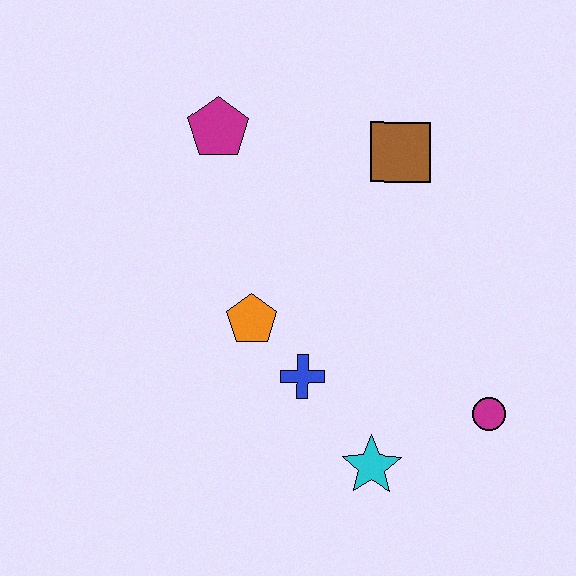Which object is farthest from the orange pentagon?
The magenta circle is farthest from the orange pentagon.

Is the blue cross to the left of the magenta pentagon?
No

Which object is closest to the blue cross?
The orange pentagon is closest to the blue cross.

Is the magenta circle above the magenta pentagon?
No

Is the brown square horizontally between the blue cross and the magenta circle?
Yes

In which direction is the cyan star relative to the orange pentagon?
The cyan star is below the orange pentagon.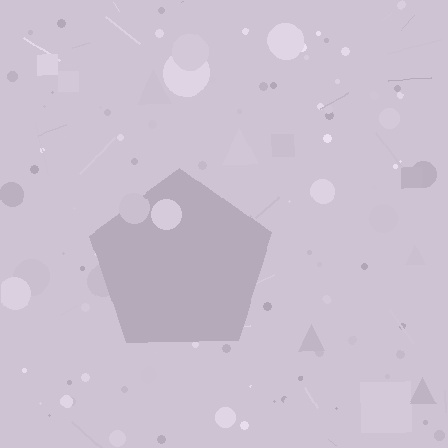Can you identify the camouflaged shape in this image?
The camouflaged shape is a pentagon.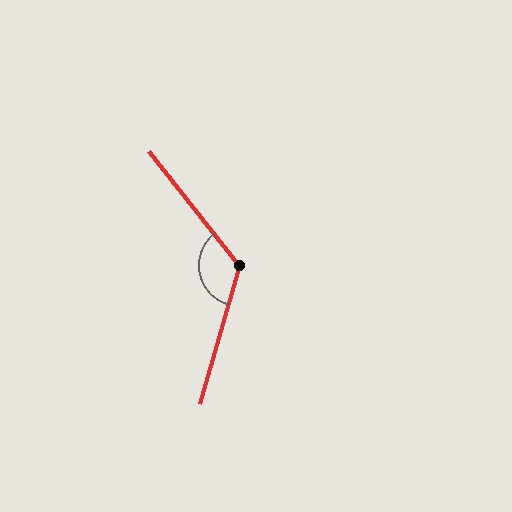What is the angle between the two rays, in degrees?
Approximately 126 degrees.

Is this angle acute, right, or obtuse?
It is obtuse.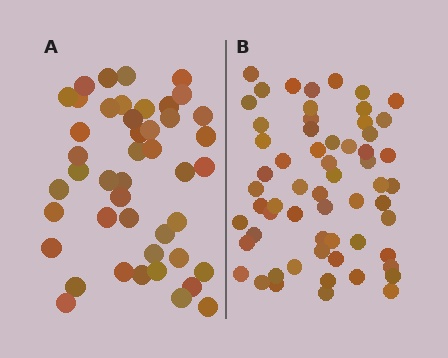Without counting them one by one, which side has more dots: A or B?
Region B (the right region) has more dots.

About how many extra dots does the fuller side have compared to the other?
Region B has approximately 15 more dots than region A.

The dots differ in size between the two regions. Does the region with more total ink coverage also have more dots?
No. Region A has more total ink coverage because its dots are larger, but region B actually contains more individual dots. Total area can be misleading — the number of items is what matters here.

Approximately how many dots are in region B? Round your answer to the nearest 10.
About 60 dots.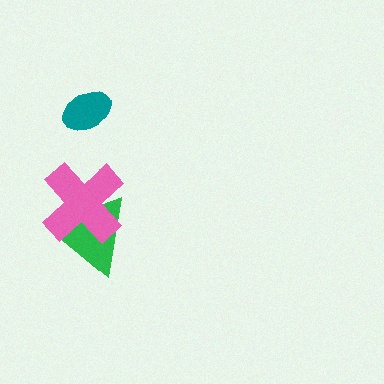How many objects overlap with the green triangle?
1 object overlaps with the green triangle.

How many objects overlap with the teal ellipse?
0 objects overlap with the teal ellipse.